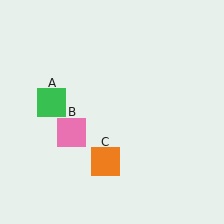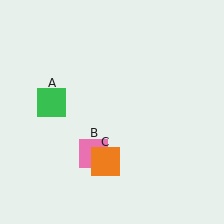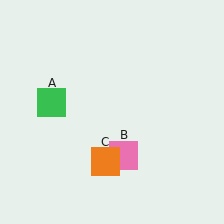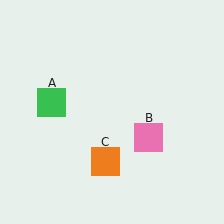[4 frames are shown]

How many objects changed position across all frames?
1 object changed position: pink square (object B).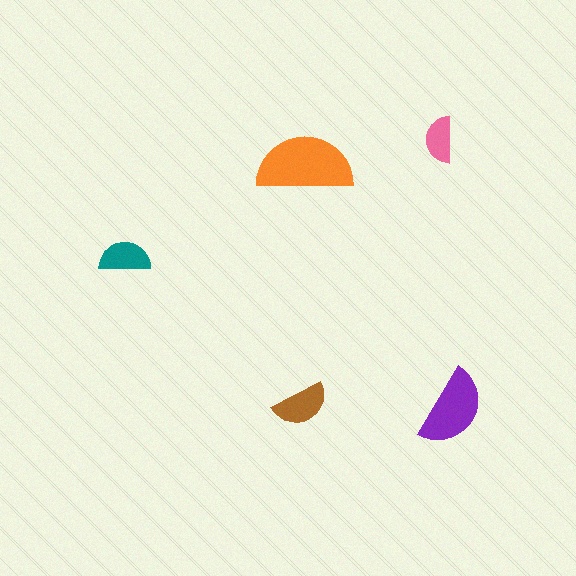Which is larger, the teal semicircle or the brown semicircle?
The brown one.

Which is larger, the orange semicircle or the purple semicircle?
The orange one.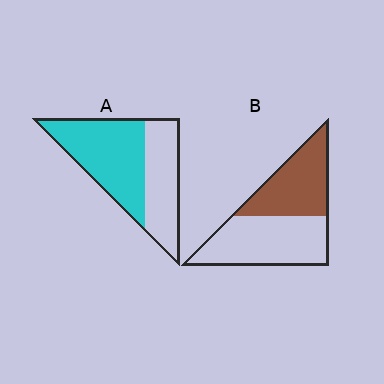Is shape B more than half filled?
No.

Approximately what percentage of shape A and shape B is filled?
A is approximately 60% and B is approximately 45%.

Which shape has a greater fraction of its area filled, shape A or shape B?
Shape A.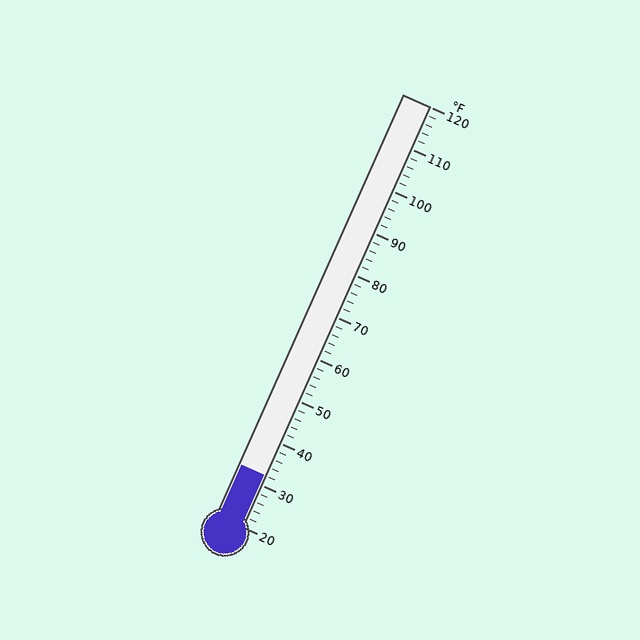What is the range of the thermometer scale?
The thermometer scale ranges from 20°F to 120°F.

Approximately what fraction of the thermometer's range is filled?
The thermometer is filled to approximately 10% of its range.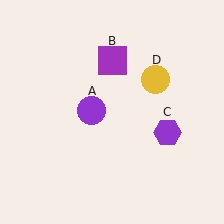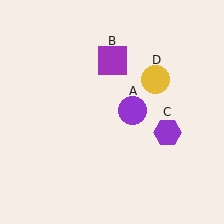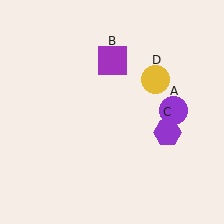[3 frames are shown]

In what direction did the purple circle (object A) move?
The purple circle (object A) moved right.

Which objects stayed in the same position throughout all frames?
Purple square (object B) and purple hexagon (object C) and yellow circle (object D) remained stationary.